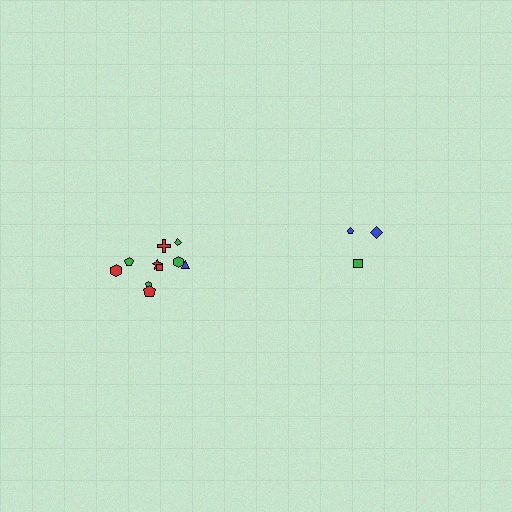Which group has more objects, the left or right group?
The left group.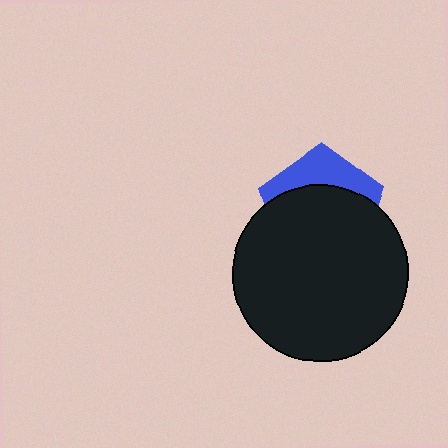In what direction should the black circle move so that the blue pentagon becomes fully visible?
The black circle should move down. That is the shortest direction to clear the overlap and leave the blue pentagon fully visible.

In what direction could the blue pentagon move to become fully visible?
The blue pentagon could move up. That would shift it out from behind the black circle entirely.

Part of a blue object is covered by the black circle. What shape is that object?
It is a pentagon.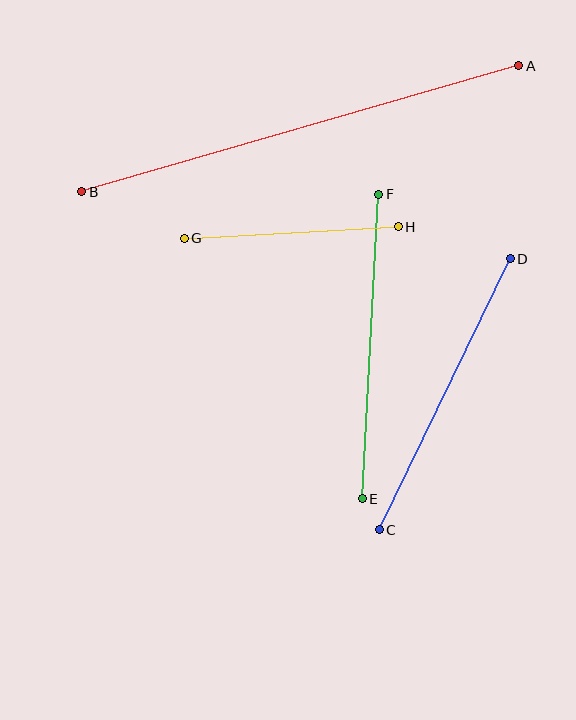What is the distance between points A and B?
The distance is approximately 455 pixels.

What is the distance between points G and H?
The distance is approximately 214 pixels.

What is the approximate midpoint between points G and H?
The midpoint is at approximately (291, 232) pixels.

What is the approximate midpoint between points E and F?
The midpoint is at approximately (371, 347) pixels.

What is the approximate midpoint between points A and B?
The midpoint is at approximately (300, 129) pixels.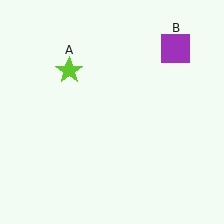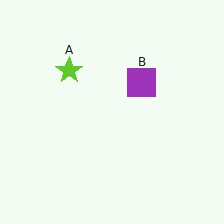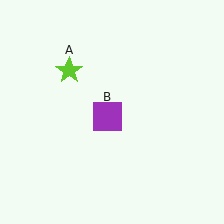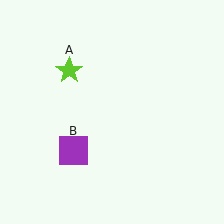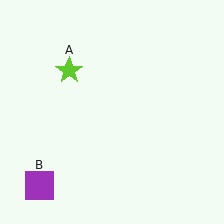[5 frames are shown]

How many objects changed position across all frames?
1 object changed position: purple square (object B).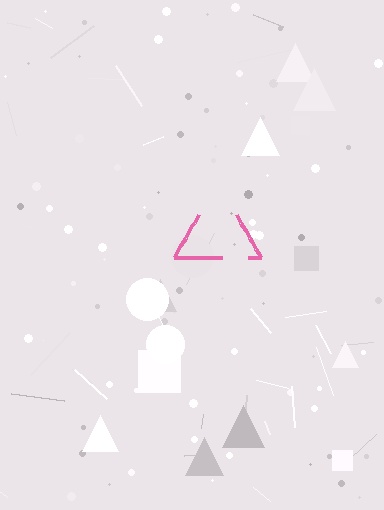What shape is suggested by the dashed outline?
The dashed outline suggests a triangle.